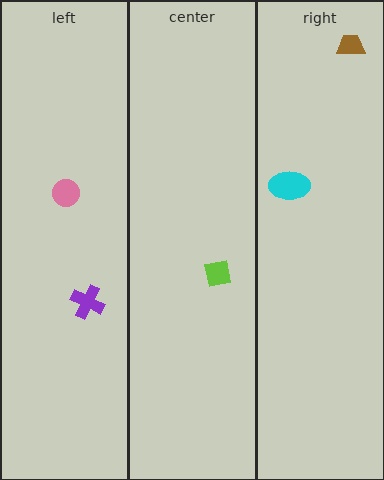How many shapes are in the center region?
1.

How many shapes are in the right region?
2.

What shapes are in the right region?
The brown trapezoid, the cyan ellipse.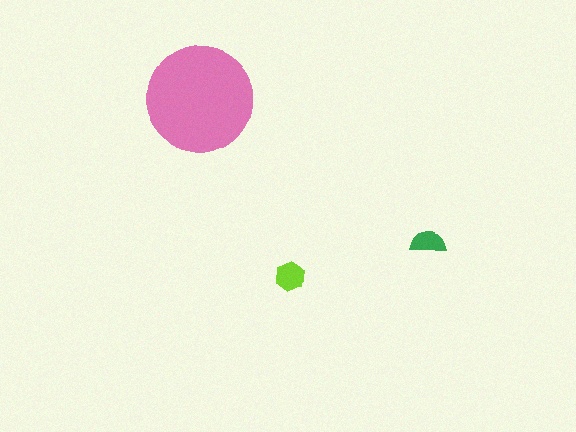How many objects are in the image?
There are 3 objects in the image.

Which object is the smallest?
The green semicircle.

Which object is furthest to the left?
The pink circle is leftmost.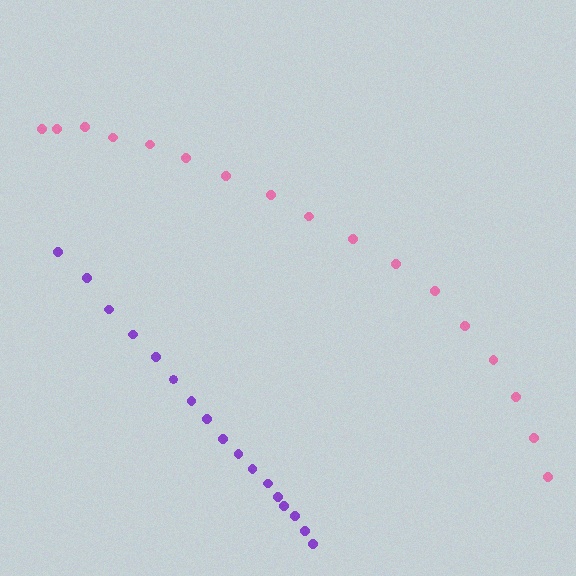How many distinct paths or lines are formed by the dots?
There are 2 distinct paths.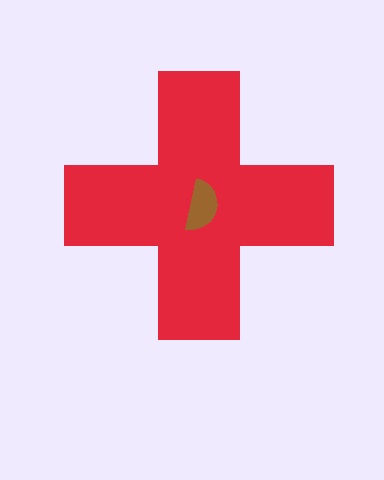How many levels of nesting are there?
2.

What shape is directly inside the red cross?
The brown semicircle.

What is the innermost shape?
The brown semicircle.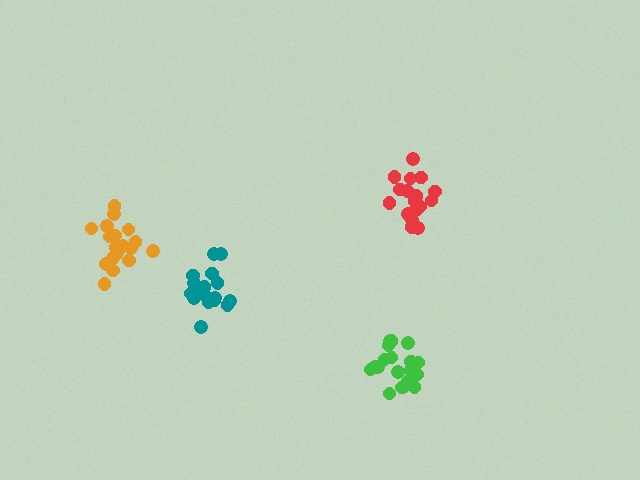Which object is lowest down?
The green cluster is bottommost.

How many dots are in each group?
Group 1: 18 dots, Group 2: 20 dots, Group 3: 17 dots, Group 4: 19 dots (74 total).